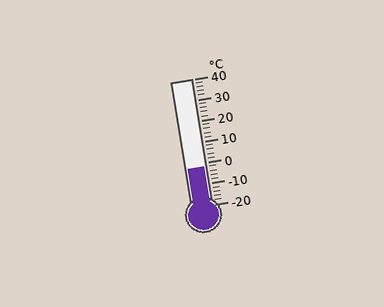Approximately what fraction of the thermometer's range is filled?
The thermometer is filled to approximately 30% of its range.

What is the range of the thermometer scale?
The thermometer scale ranges from -20°C to 40°C.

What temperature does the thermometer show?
The thermometer shows approximately -2°C.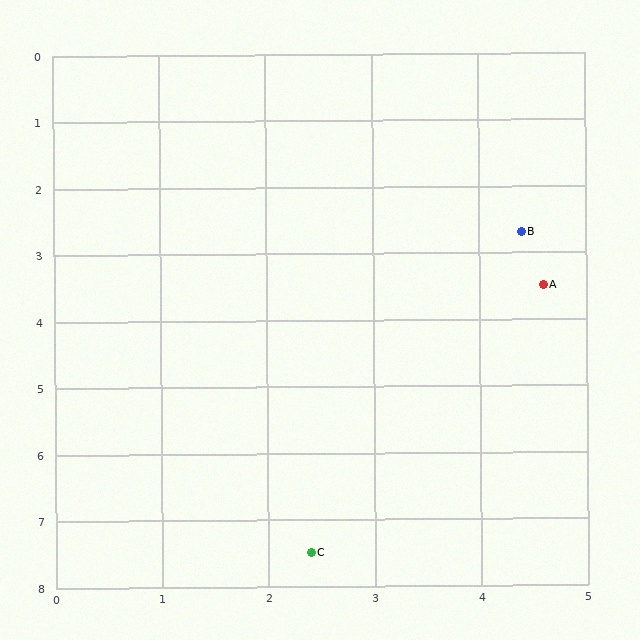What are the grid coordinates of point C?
Point C is at approximately (2.4, 7.5).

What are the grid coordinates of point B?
Point B is at approximately (4.4, 2.7).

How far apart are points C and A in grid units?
Points C and A are about 4.6 grid units apart.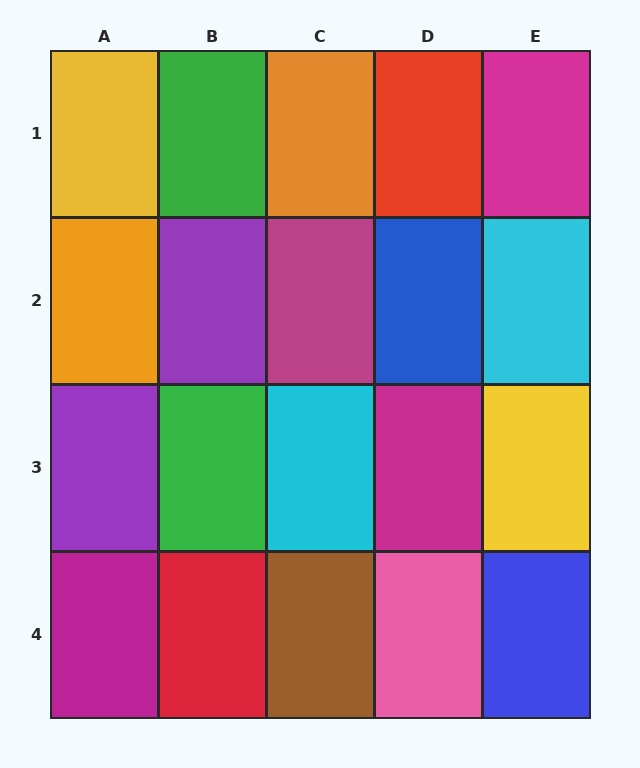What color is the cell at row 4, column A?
Magenta.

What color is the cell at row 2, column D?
Blue.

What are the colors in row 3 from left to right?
Purple, green, cyan, magenta, yellow.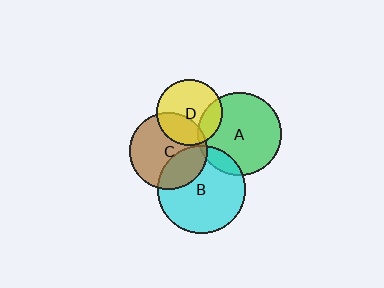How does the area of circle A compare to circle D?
Approximately 1.6 times.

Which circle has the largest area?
Circle B (cyan).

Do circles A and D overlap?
Yes.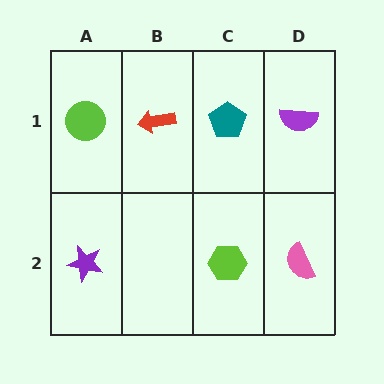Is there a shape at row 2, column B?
No, that cell is empty.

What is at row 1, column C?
A teal pentagon.